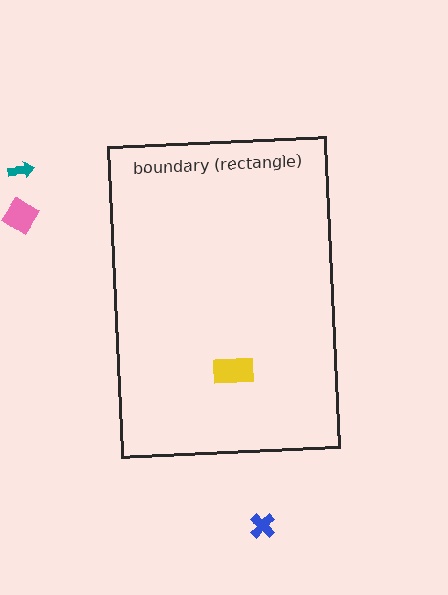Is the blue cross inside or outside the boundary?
Outside.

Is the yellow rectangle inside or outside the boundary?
Inside.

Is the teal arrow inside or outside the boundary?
Outside.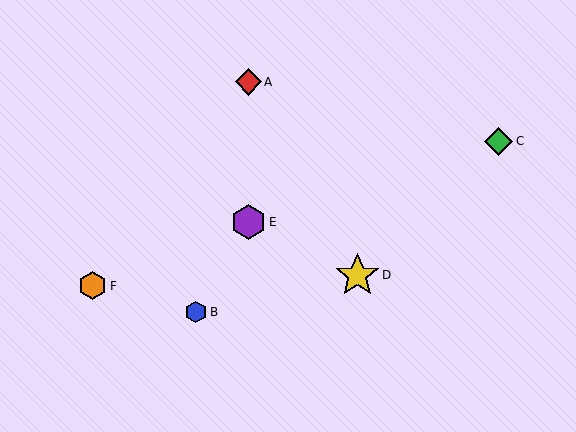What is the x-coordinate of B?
Object B is at x≈196.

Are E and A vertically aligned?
Yes, both are at x≈248.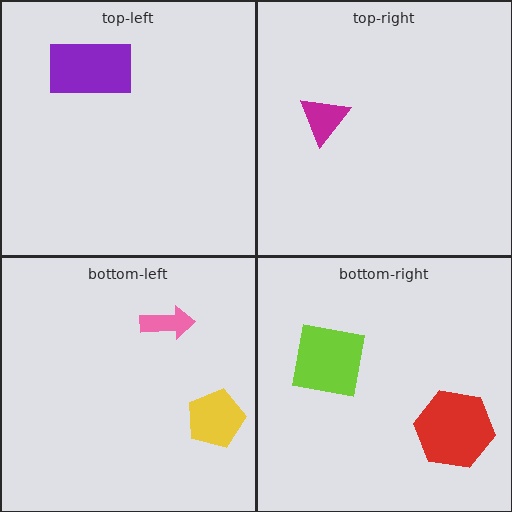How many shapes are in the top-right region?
1.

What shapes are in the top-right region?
The magenta triangle.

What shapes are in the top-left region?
The purple rectangle.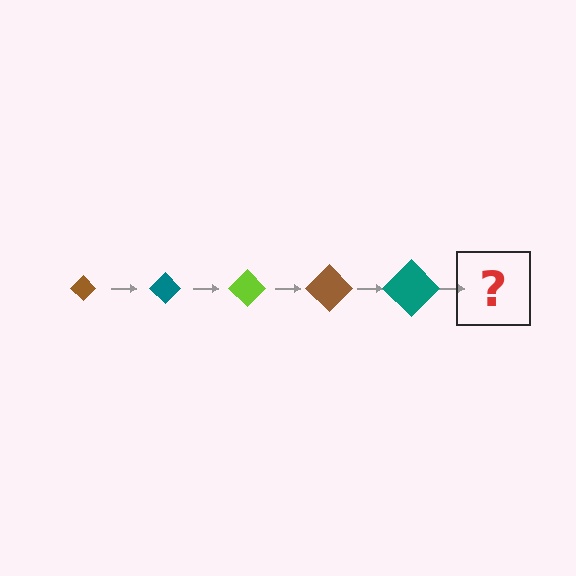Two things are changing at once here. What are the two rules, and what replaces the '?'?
The two rules are that the diamond grows larger each step and the color cycles through brown, teal, and lime. The '?' should be a lime diamond, larger than the previous one.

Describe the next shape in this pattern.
It should be a lime diamond, larger than the previous one.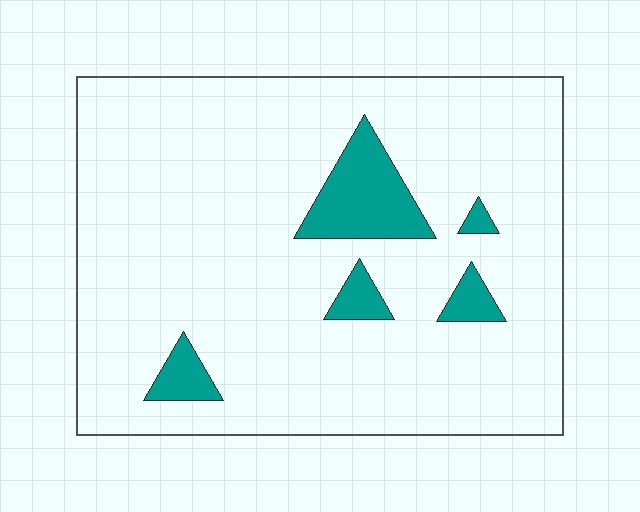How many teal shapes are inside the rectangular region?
5.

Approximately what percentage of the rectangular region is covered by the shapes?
Approximately 10%.